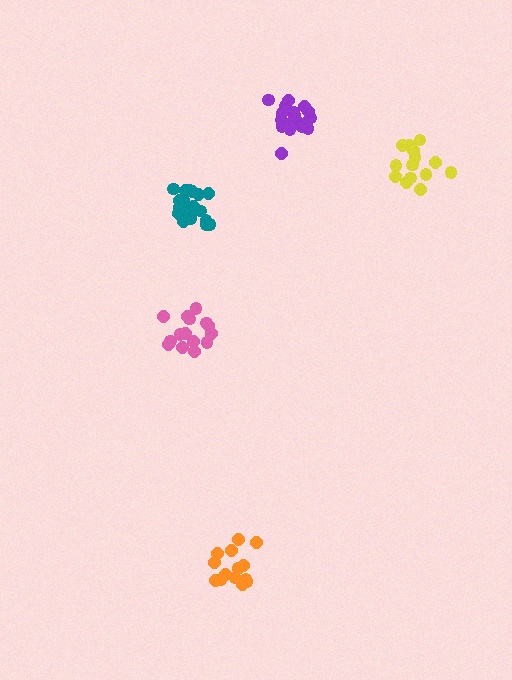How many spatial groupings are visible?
There are 5 spatial groupings.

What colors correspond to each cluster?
The clusters are colored: purple, pink, yellow, teal, orange.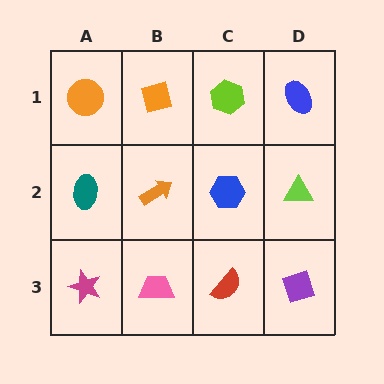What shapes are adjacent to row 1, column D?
A lime triangle (row 2, column D), a lime hexagon (row 1, column C).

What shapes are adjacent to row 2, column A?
An orange circle (row 1, column A), a magenta star (row 3, column A), an orange arrow (row 2, column B).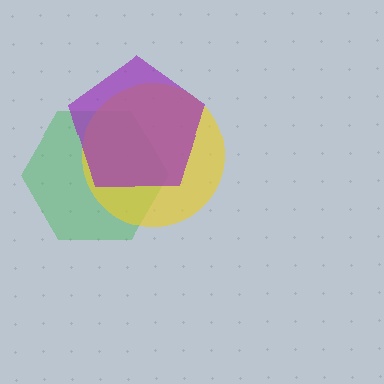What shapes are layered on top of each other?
The layered shapes are: a green hexagon, a yellow circle, a purple pentagon.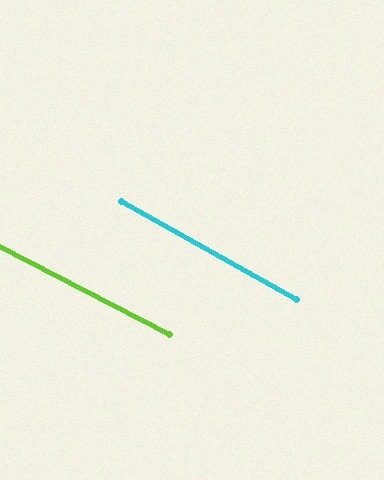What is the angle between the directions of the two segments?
Approximately 2 degrees.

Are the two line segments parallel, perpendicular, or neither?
Parallel — their directions differ by only 2.0°.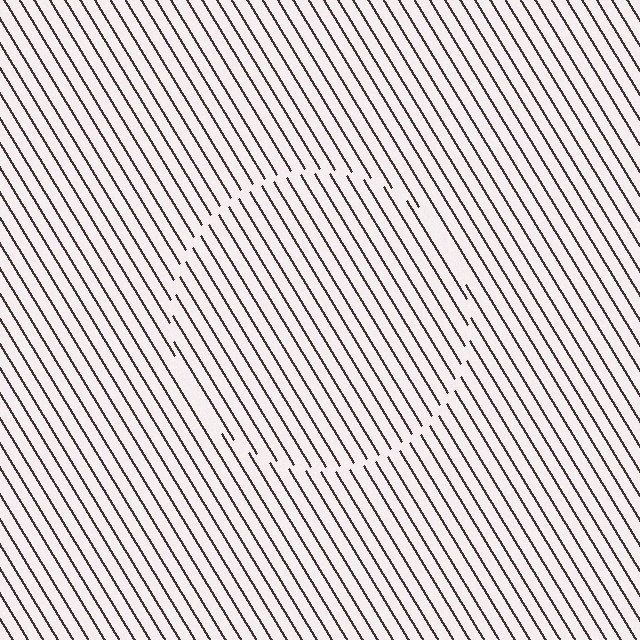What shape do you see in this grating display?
An illusory circle. The interior of the shape contains the same grating, shifted by half a period — the contour is defined by the phase discontinuity where line-ends from the inner and outer gratings abut.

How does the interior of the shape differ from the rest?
The interior of the shape contains the same grating, shifted by half a period — the contour is defined by the phase discontinuity where line-ends from the inner and outer gratings abut.